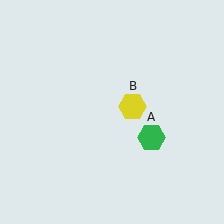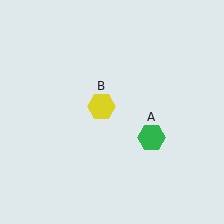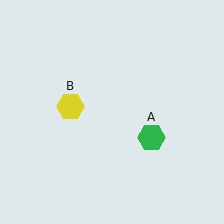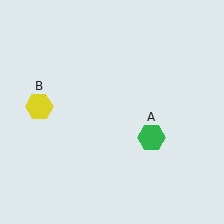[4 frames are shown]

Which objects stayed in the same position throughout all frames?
Green hexagon (object A) remained stationary.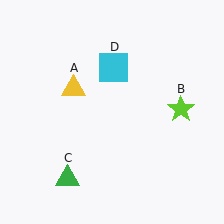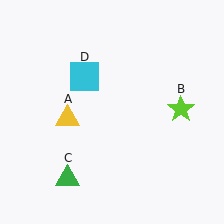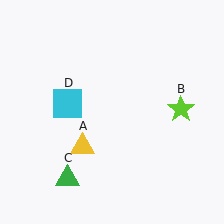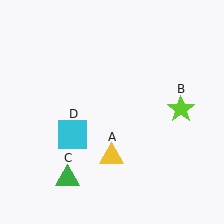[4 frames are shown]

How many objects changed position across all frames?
2 objects changed position: yellow triangle (object A), cyan square (object D).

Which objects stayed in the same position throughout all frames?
Lime star (object B) and green triangle (object C) remained stationary.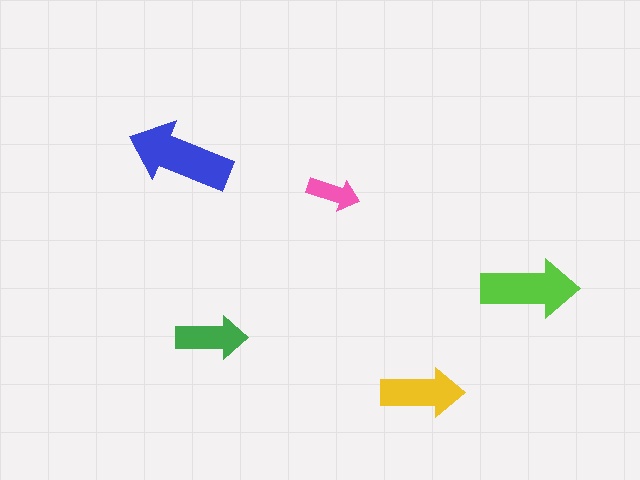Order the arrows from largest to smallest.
the blue one, the lime one, the yellow one, the green one, the pink one.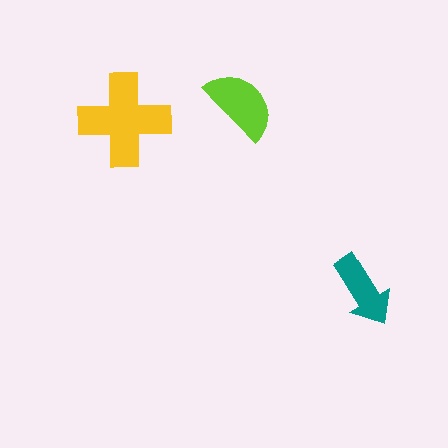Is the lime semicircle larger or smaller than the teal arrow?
Larger.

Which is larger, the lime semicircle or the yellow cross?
The yellow cross.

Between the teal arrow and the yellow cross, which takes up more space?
The yellow cross.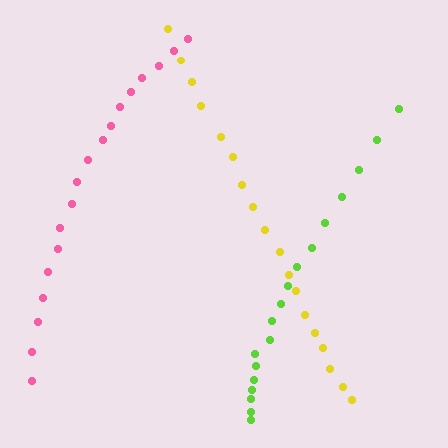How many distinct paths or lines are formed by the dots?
There are 3 distinct paths.